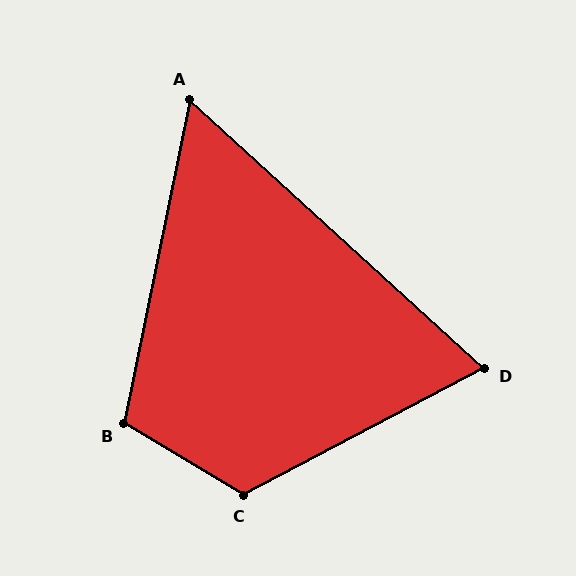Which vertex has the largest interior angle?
C, at approximately 121 degrees.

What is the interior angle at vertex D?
Approximately 70 degrees (acute).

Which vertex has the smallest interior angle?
A, at approximately 59 degrees.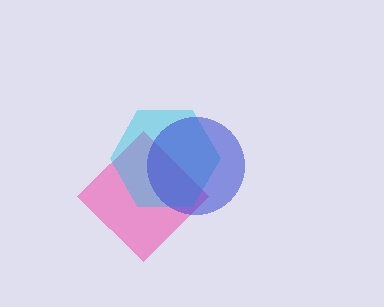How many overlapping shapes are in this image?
There are 3 overlapping shapes in the image.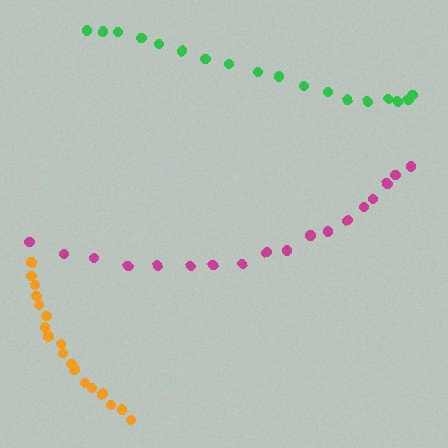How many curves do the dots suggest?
There are 3 distinct paths.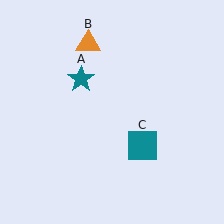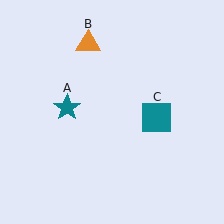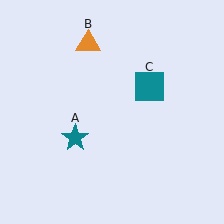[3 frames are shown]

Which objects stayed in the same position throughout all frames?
Orange triangle (object B) remained stationary.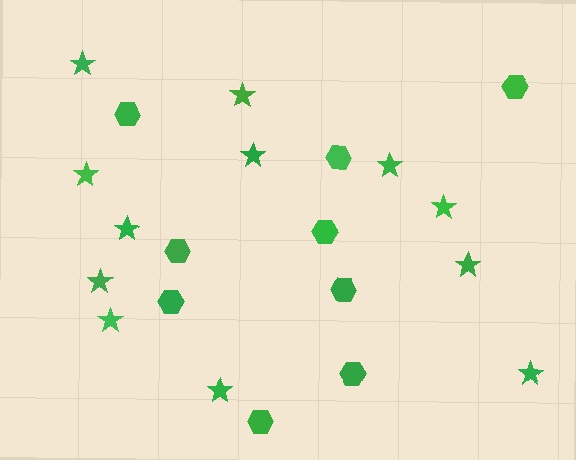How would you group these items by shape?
There are 2 groups: one group of hexagons (9) and one group of stars (12).